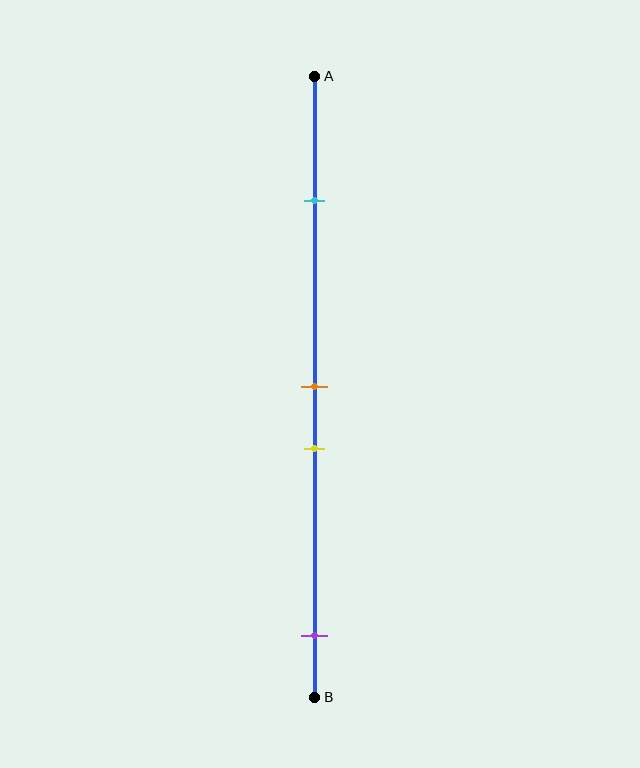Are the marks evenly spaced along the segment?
No, the marks are not evenly spaced.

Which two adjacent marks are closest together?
The orange and yellow marks are the closest adjacent pair.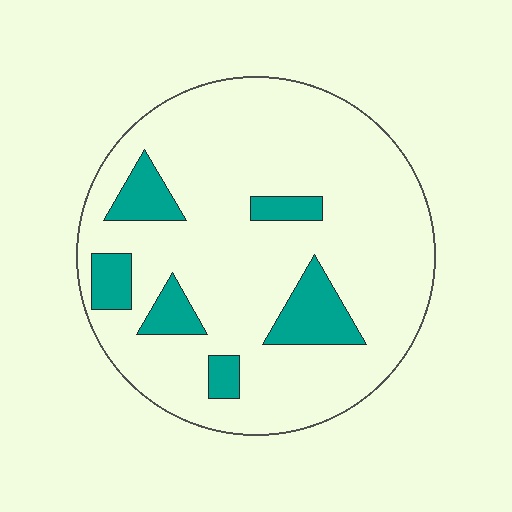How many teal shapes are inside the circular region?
6.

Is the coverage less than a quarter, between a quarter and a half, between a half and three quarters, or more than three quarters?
Less than a quarter.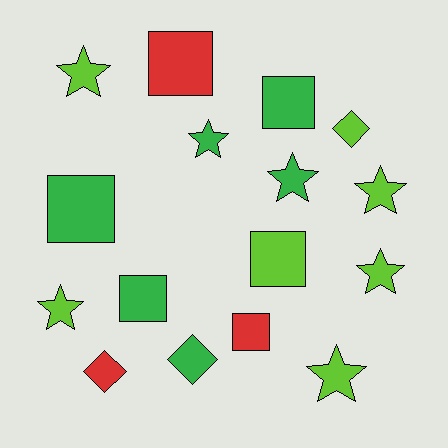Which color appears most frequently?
Lime, with 7 objects.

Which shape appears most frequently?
Star, with 7 objects.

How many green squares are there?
There are 3 green squares.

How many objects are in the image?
There are 16 objects.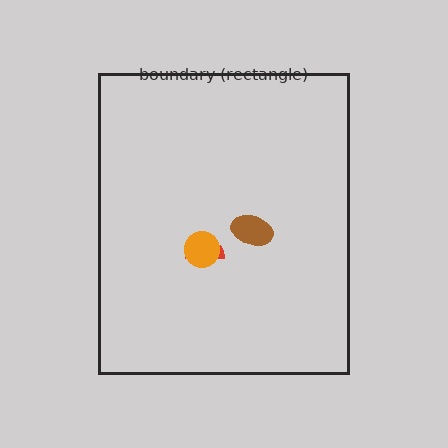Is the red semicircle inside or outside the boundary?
Inside.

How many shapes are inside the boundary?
3 inside, 0 outside.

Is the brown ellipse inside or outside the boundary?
Inside.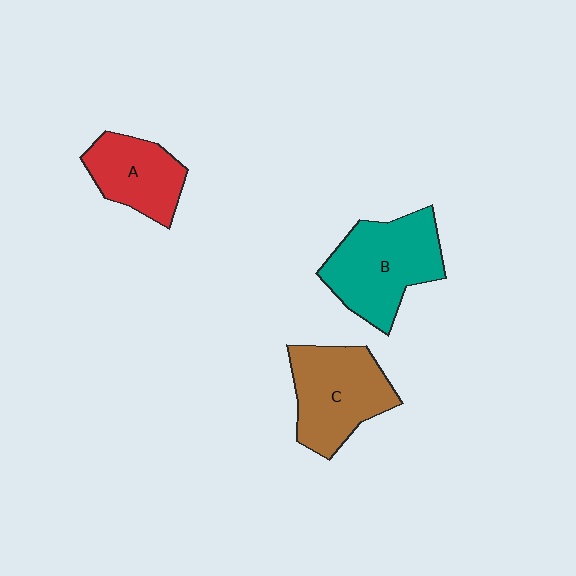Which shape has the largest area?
Shape B (teal).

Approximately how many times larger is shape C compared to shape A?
Approximately 1.3 times.